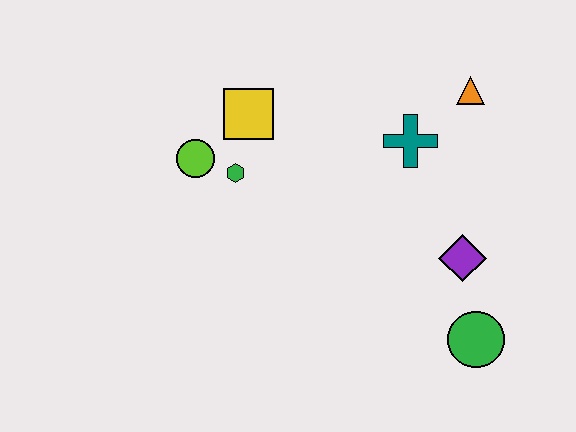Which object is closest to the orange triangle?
The teal cross is closest to the orange triangle.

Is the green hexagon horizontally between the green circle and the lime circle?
Yes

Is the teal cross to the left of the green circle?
Yes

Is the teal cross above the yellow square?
No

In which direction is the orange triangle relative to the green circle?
The orange triangle is above the green circle.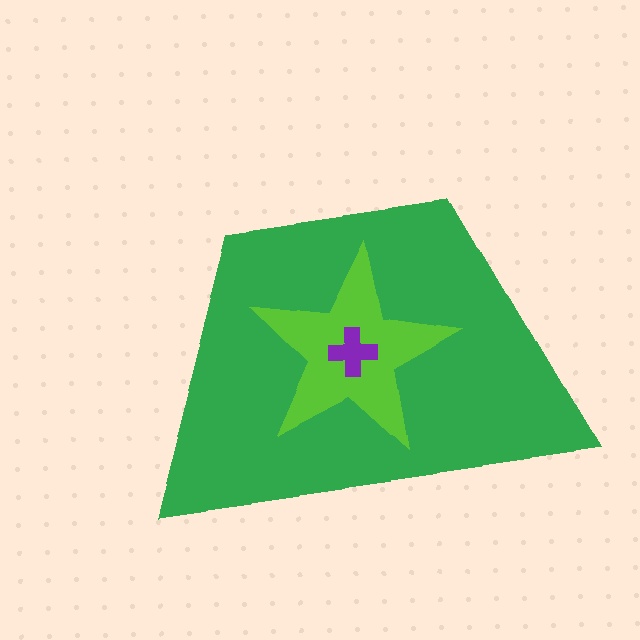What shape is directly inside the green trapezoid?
The lime star.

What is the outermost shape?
The green trapezoid.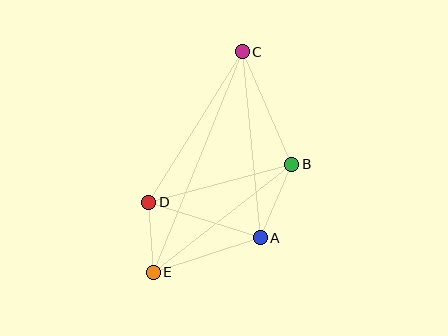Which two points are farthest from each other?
Points C and E are farthest from each other.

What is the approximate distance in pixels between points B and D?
The distance between B and D is approximately 148 pixels.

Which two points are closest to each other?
Points D and E are closest to each other.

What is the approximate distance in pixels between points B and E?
The distance between B and E is approximately 176 pixels.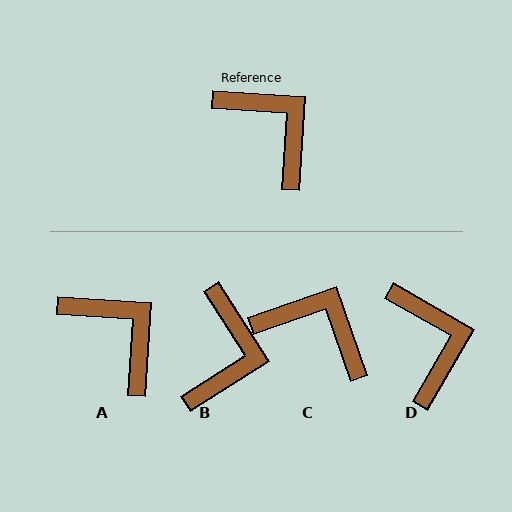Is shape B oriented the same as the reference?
No, it is off by about 54 degrees.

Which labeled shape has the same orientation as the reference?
A.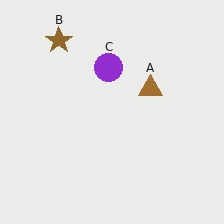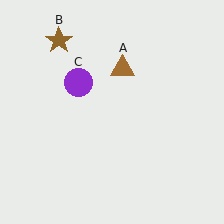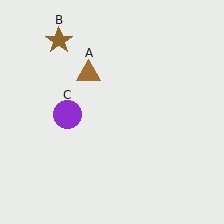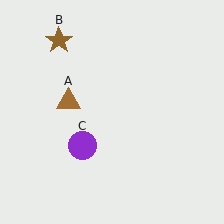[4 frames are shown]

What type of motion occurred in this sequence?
The brown triangle (object A), purple circle (object C) rotated counterclockwise around the center of the scene.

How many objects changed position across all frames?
2 objects changed position: brown triangle (object A), purple circle (object C).